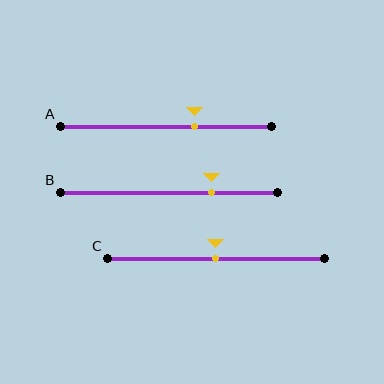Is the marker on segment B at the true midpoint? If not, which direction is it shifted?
No, the marker on segment B is shifted to the right by about 20% of the segment length.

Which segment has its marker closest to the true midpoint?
Segment C has its marker closest to the true midpoint.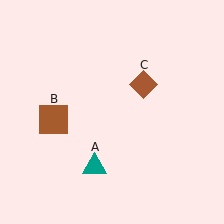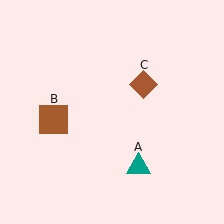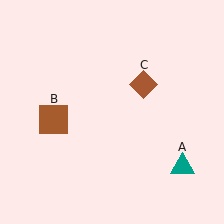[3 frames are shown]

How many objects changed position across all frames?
1 object changed position: teal triangle (object A).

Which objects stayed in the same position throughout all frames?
Brown square (object B) and brown diamond (object C) remained stationary.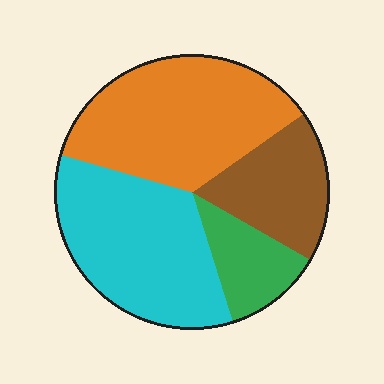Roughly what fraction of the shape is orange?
Orange covers 36% of the shape.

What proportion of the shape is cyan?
Cyan takes up about one third (1/3) of the shape.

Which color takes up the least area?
Green, at roughly 10%.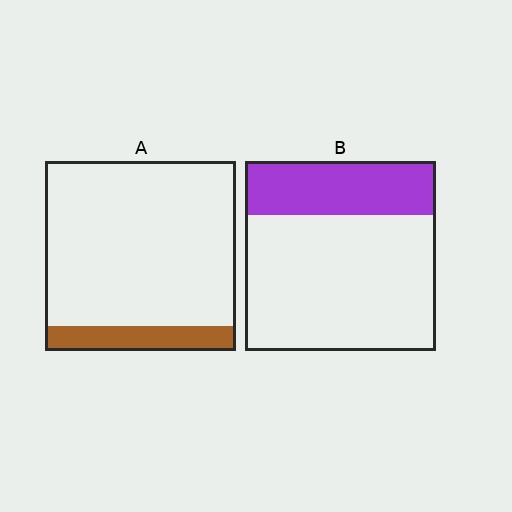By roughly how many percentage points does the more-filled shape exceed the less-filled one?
By roughly 15 percentage points (B over A).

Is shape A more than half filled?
No.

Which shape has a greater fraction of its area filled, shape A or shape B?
Shape B.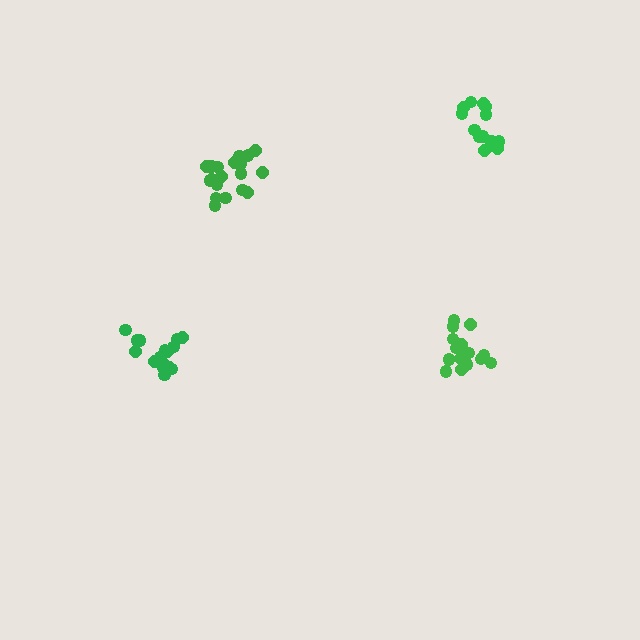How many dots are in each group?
Group 1: 15 dots, Group 2: 17 dots, Group 3: 19 dots, Group 4: 16 dots (67 total).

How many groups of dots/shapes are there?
There are 4 groups.